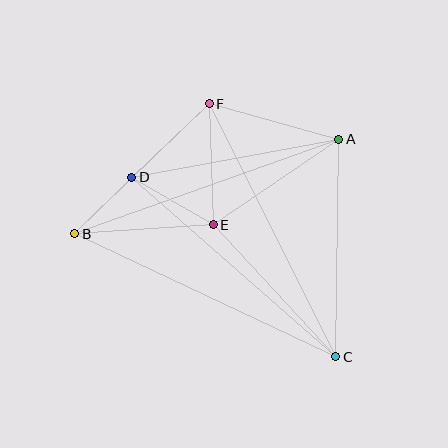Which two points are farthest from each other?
Points B and C are farthest from each other.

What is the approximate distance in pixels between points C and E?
The distance between C and E is approximately 180 pixels.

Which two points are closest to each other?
Points B and D are closest to each other.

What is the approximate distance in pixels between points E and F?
The distance between E and F is approximately 121 pixels.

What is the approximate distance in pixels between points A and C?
The distance between A and C is approximately 218 pixels.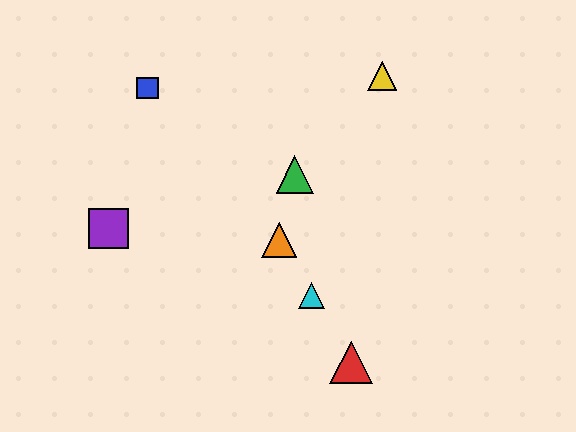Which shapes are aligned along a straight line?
The red triangle, the orange triangle, the cyan triangle are aligned along a straight line.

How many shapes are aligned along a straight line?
3 shapes (the red triangle, the orange triangle, the cyan triangle) are aligned along a straight line.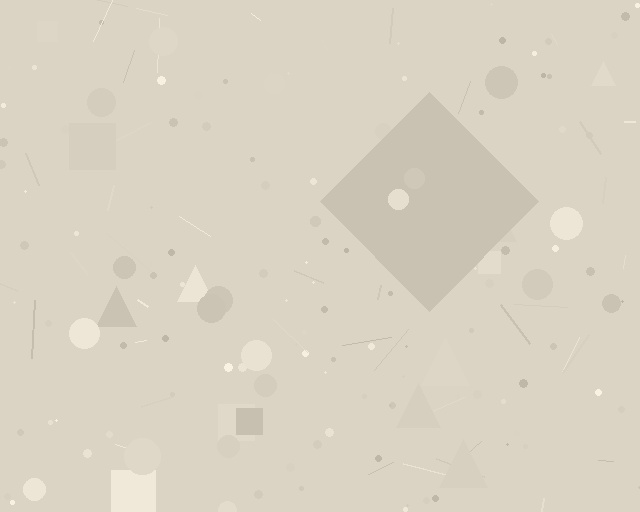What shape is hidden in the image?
A diamond is hidden in the image.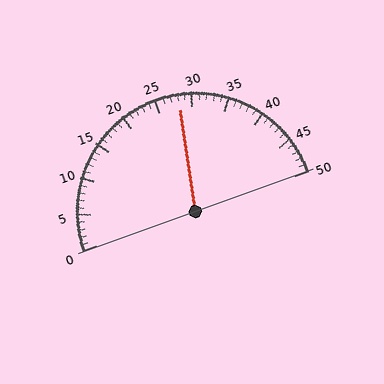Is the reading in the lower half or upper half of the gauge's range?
The reading is in the upper half of the range (0 to 50).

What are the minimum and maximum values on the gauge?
The gauge ranges from 0 to 50.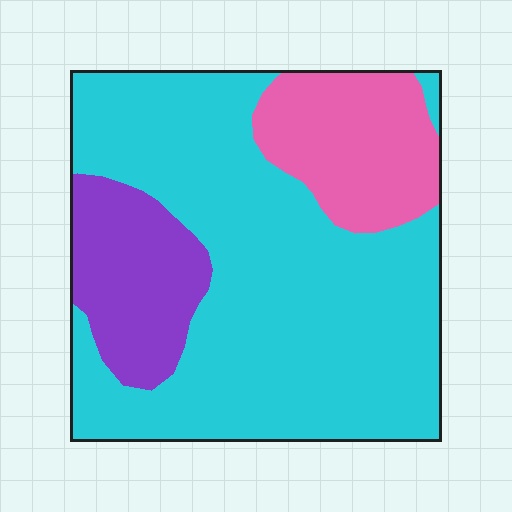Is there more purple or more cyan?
Cyan.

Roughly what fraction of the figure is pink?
Pink takes up about one sixth (1/6) of the figure.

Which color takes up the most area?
Cyan, at roughly 65%.